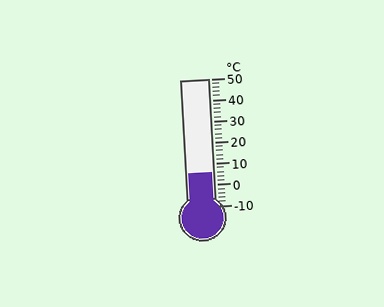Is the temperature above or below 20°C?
The temperature is below 20°C.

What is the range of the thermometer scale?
The thermometer scale ranges from -10°C to 50°C.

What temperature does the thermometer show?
The thermometer shows approximately 6°C.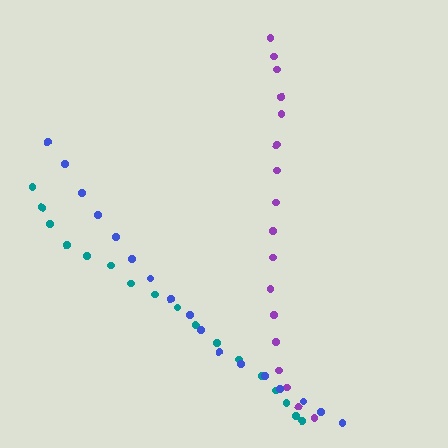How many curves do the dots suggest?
There are 3 distinct paths.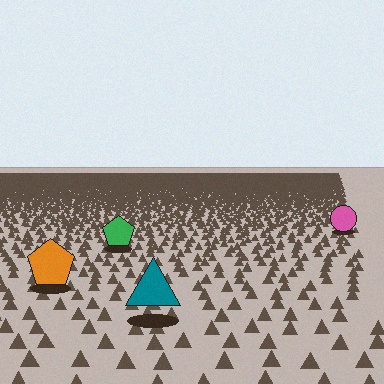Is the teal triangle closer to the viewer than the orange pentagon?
Yes. The teal triangle is closer — you can tell from the texture gradient: the ground texture is coarser near it.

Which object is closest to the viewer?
The teal triangle is closest. The texture marks near it are larger and more spread out.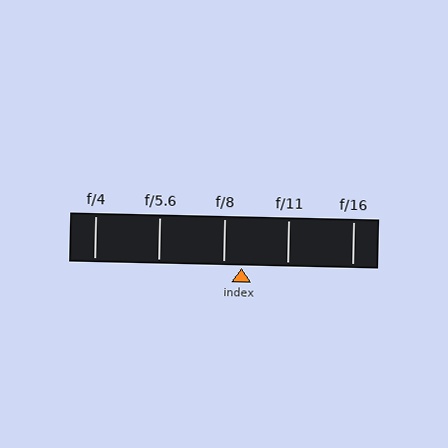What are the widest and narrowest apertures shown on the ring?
The widest aperture shown is f/4 and the narrowest is f/16.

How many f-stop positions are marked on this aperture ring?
There are 5 f-stop positions marked.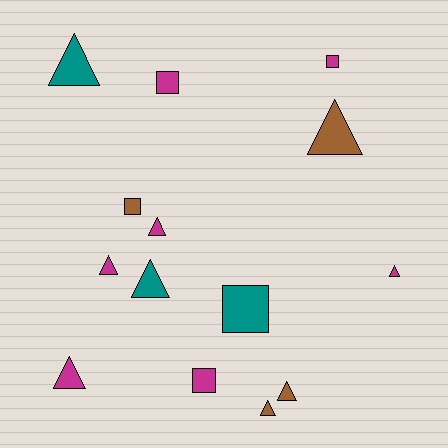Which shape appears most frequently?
Triangle, with 9 objects.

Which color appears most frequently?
Magenta, with 7 objects.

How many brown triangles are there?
There are 3 brown triangles.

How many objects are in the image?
There are 14 objects.